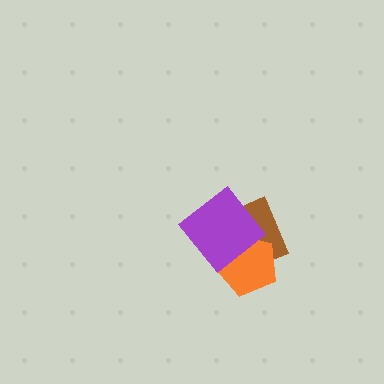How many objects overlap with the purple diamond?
2 objects overlap with the purple diamond.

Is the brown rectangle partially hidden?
Yes, it is partially covered by another shape.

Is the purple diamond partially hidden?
No, no other shape covers it.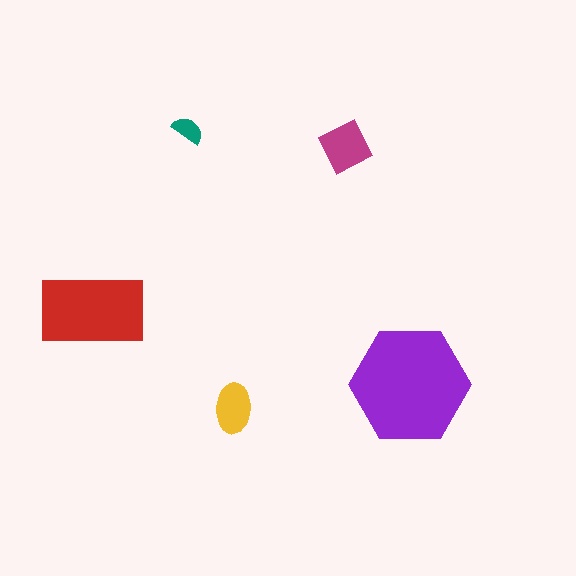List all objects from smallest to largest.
The teal semicircle, the yellow ellipse, the magenta diamond, the red rectangle, the purple hexagon.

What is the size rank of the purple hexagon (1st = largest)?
1st.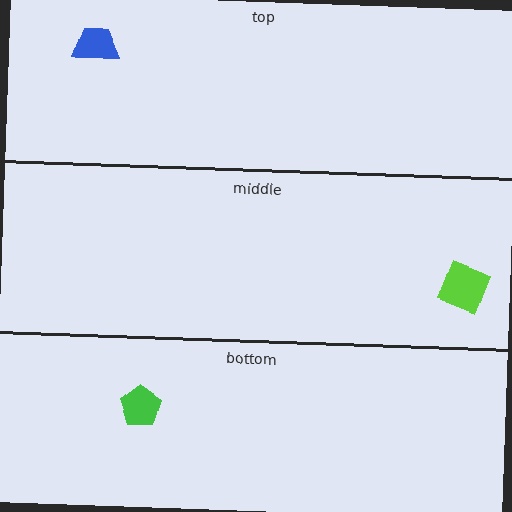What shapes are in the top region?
The blue trapezoid.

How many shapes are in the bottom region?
1.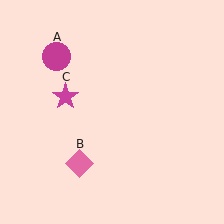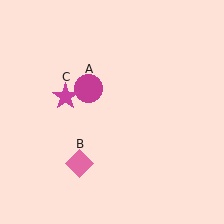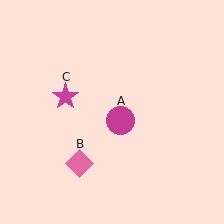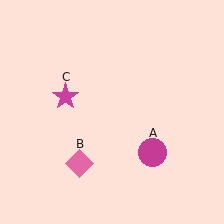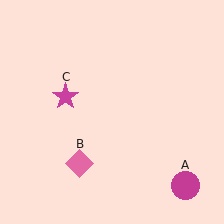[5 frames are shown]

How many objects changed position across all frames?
1 object changed position: magenta circle (object A).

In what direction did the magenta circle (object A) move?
The magenta circle (object A) moved down and to the right.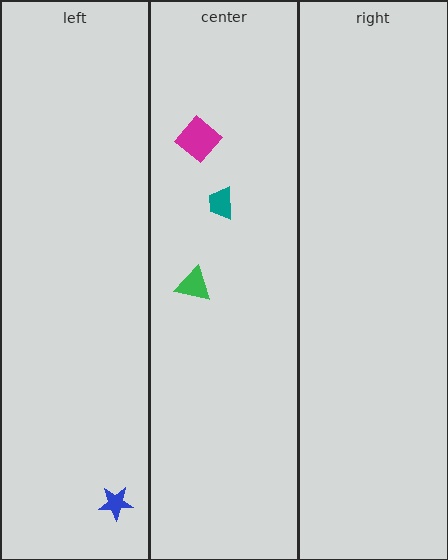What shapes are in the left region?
The blue star.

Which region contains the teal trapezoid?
The center region.